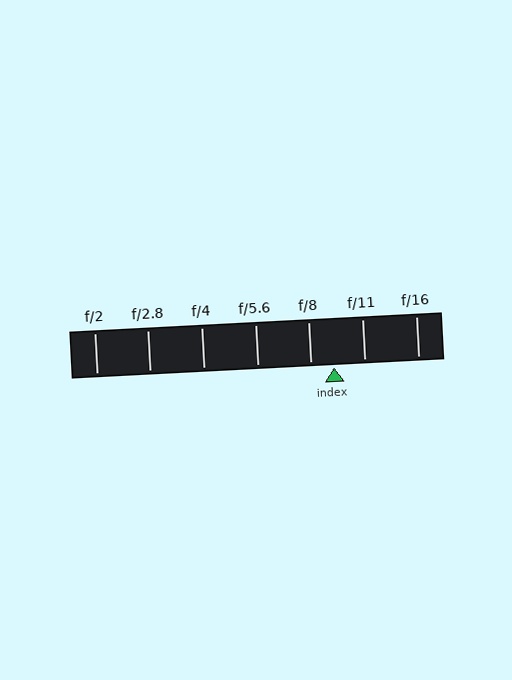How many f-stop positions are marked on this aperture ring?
There are 7 f-stop positions marked.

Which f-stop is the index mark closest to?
The index mark is closest to f/8.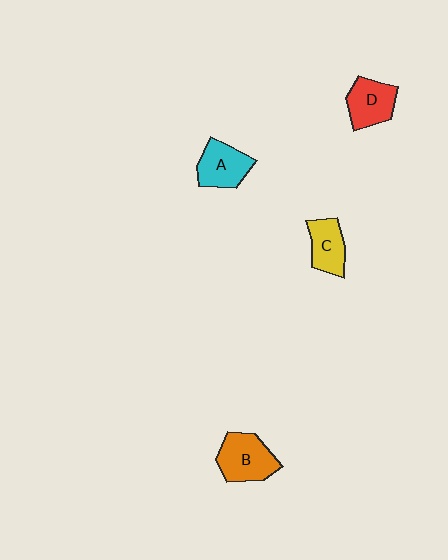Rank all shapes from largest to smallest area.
From largest to smallest: B (orange), A (cyan), D (red), C (yellow).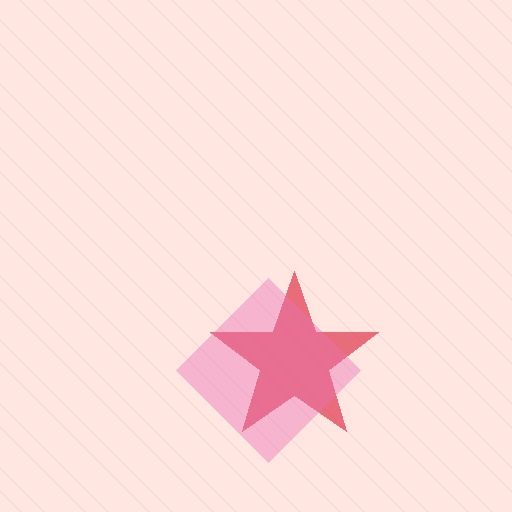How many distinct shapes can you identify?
There are 2 distinct shapes: a red star, a pink diamond.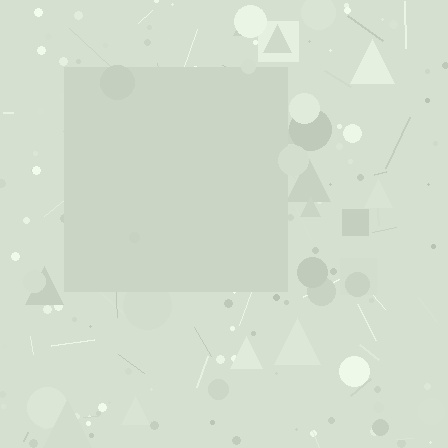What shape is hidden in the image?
A square is hidden in the image.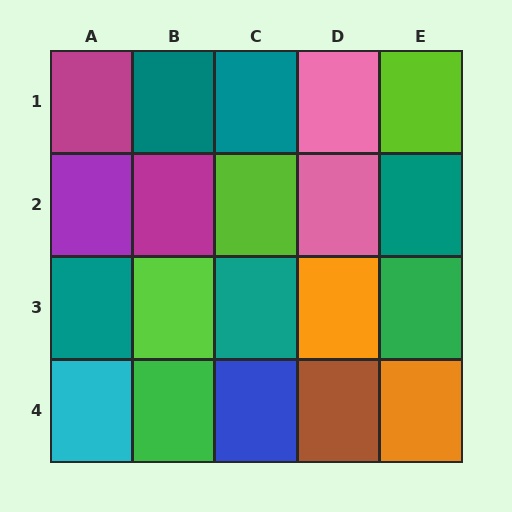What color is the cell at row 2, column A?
Purple.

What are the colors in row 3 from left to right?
Teal, lime, teal, orange, green.